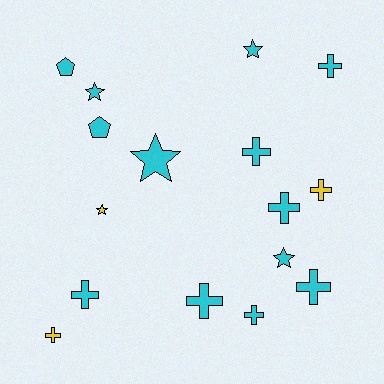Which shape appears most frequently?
Cross, with 9 objects.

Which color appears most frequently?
Cyan, with 13 objects.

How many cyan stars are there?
There are 4 cyan stars.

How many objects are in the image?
There are 16 objects.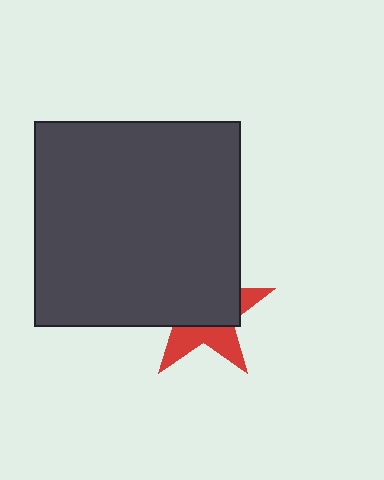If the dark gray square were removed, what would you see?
You would see the complete red star.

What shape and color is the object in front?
The object in front is a dark gray square.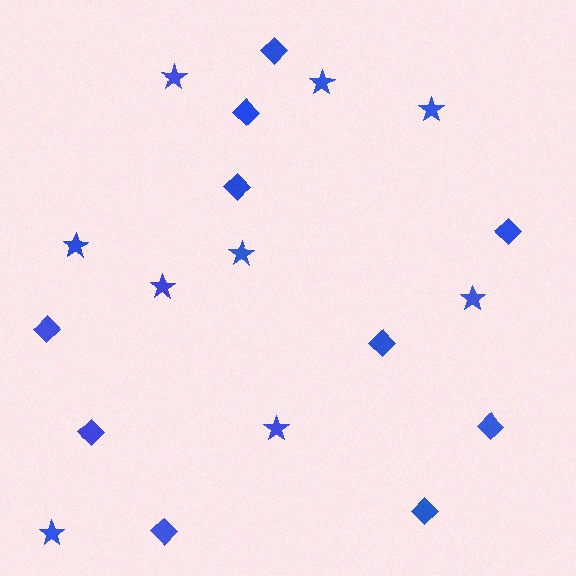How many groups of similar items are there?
There are 2 groups: one group of diamonds (10) and one group of stars (9).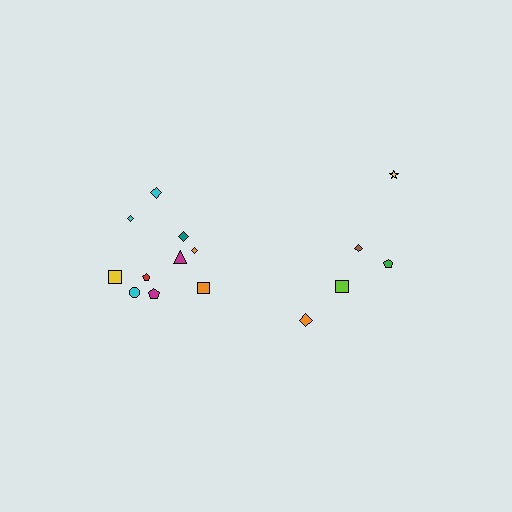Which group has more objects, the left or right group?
The left group.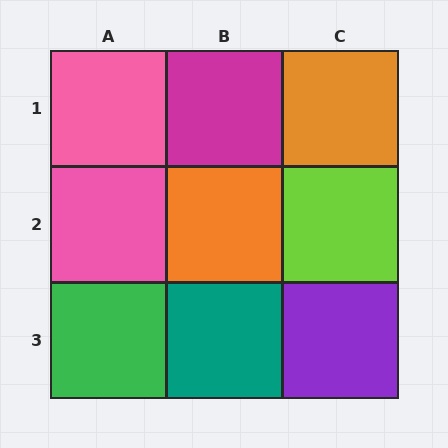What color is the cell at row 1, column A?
Pink.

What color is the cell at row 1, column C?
Orange.